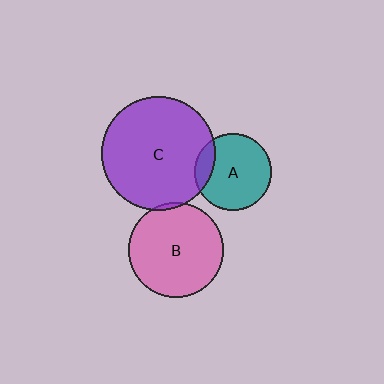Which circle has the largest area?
Circle C (purple).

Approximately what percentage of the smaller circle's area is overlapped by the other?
Approximately 5%.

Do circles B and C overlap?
Yes.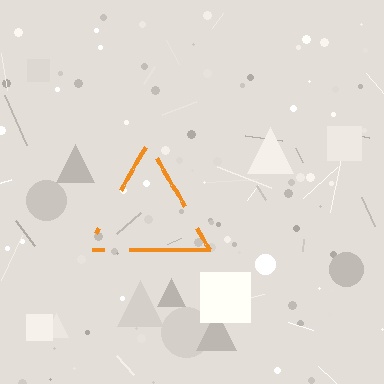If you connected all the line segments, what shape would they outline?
They would outline a triangle.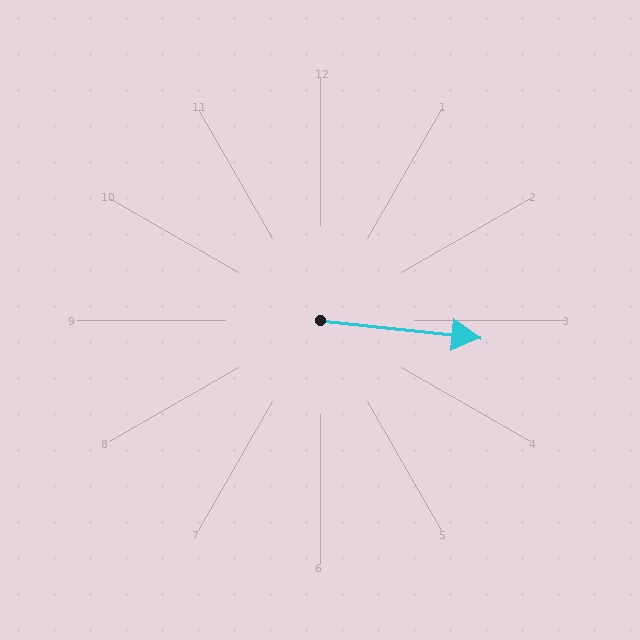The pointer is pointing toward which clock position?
Roughly 3 o'clock.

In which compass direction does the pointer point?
East.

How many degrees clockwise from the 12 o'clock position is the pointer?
Approximately 96 degrees.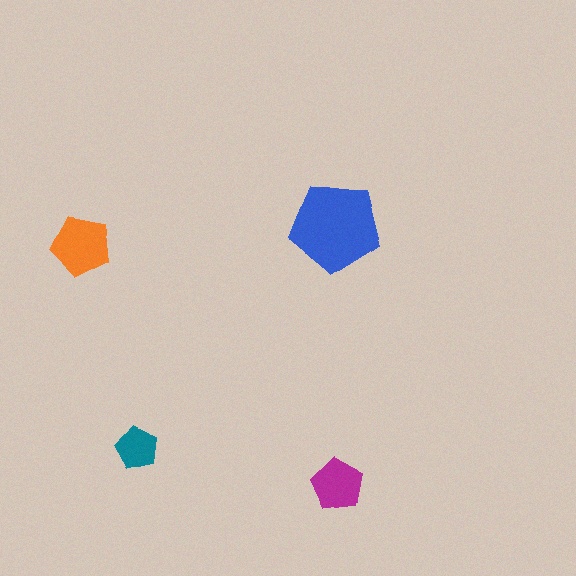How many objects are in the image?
There are 4 objects in the image.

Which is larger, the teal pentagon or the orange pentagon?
The orange one.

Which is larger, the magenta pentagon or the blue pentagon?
The blue one.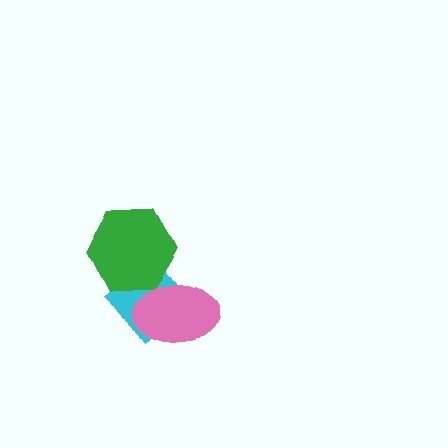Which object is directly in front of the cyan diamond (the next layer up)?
The green hexagon is directly in front of the cyan diamond.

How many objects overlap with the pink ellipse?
2 objects overlap with the pink ellipse.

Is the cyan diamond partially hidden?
Yes, it is partially covered by another shape.